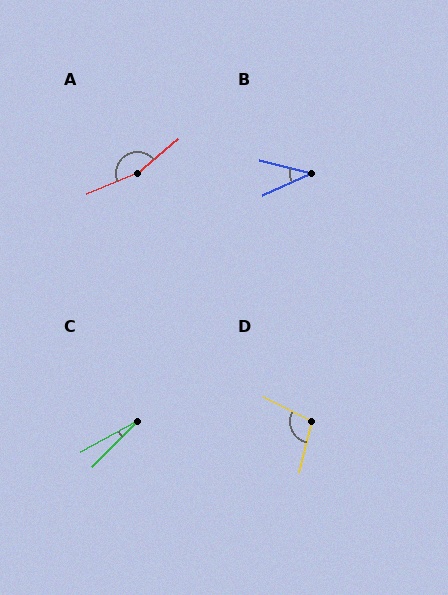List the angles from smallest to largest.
C (16°), B (37°), D (103°), A (162°).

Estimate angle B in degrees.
Approximately 37 degrees.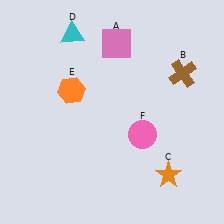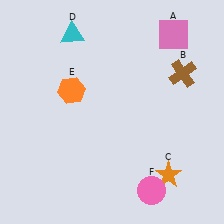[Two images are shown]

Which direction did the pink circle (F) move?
The pink circle (F) moved down.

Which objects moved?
The objects that moved are: the pink square (A), the pink circle (F).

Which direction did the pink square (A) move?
The pink square (A) moved right.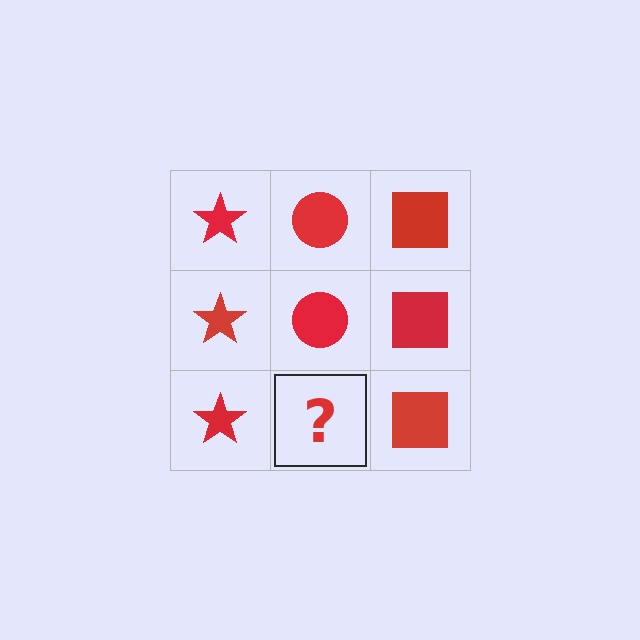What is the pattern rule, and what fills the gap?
The rule is that each column has a consistent shape. The gap should be filled with a red circle.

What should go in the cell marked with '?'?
The missing cell should contain a red circle.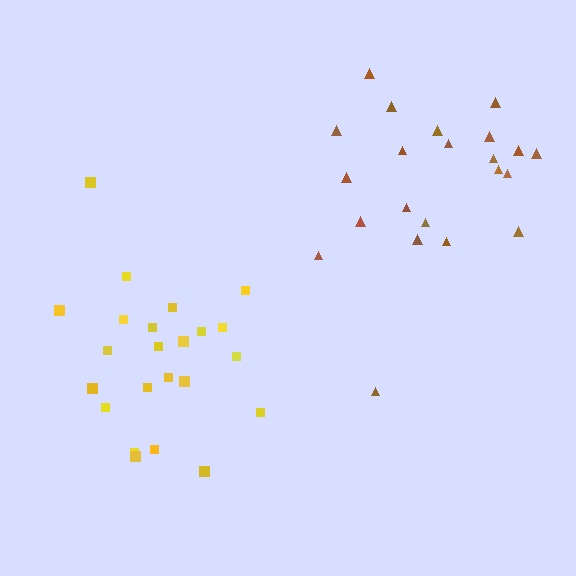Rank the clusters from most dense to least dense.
yellow, brown.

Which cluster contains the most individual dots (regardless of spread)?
Yellow (23).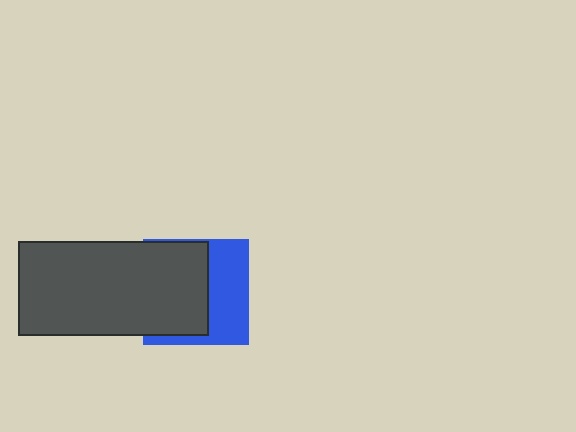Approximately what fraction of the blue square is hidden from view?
Roughly 55% of the blue square is hidden behind the dark gray rectangle.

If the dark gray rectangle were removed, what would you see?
You would see the complete blue square.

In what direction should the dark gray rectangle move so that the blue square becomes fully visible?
The dark gray rectangle should move left. That is the shortest direction to clear the overlap and leave the blue square fully visible.